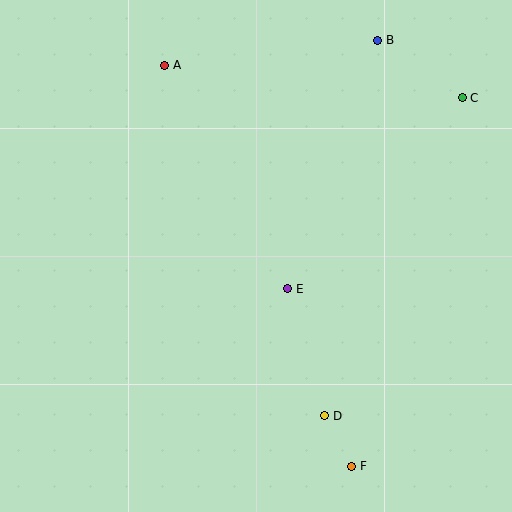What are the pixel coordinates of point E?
Point E is at (288, 289).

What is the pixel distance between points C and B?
The distance between C and B is 102 pixels.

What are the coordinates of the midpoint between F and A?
The midpoint between F and A is at (258, 266).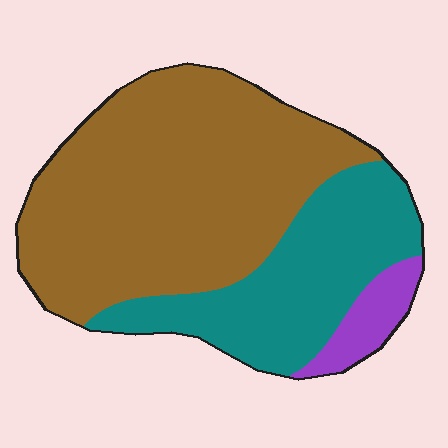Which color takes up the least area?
Purple, at roughly 5%.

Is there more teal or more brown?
Brown.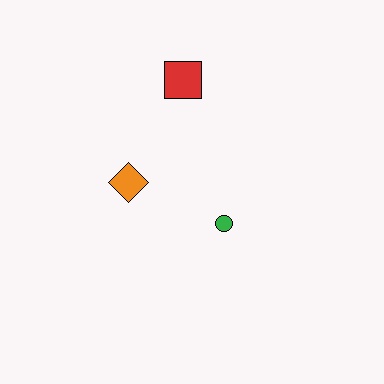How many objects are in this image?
There are 3 objects.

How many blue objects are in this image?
There are no blue objects.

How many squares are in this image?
There is 1 square.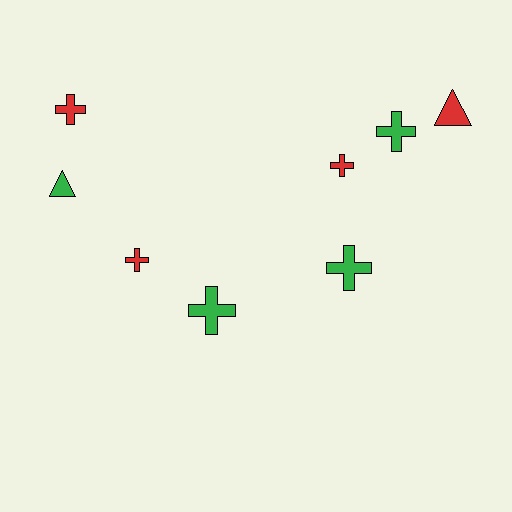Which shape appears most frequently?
Cross, with 6 objects.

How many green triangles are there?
There is 1 green triangle.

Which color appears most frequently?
Green, with 4 objects.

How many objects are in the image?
There are 8 objects.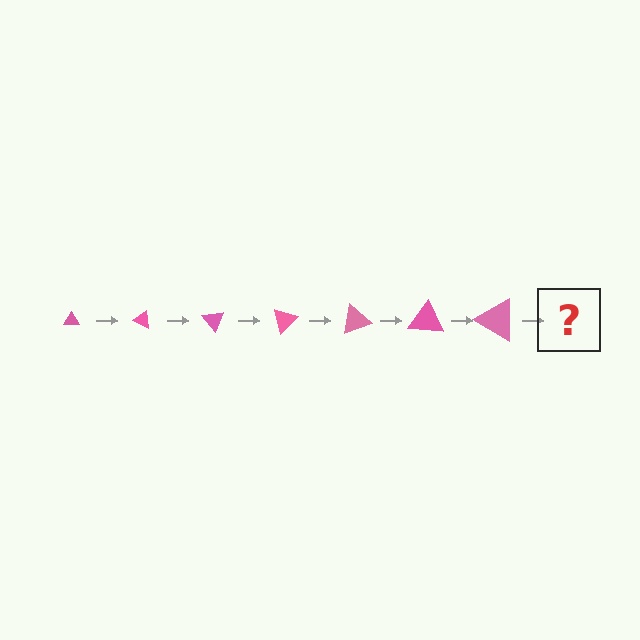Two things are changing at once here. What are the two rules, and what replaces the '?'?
The two rules are that the triangle grows larger each step and it rotates 25 degrees each step. The '?' should be a triangle, larger than the previous one and rotated 175 degrees from the start.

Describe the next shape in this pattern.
It should be a triangle, larger than the previous one and rotated 175 degrees from the start.